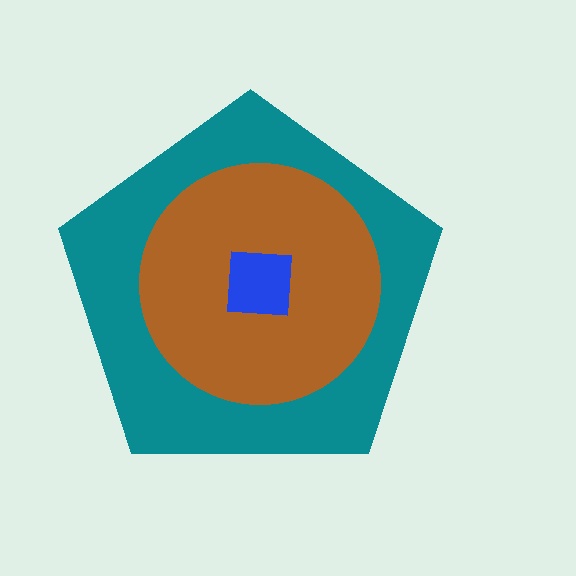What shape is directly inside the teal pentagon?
The brown circle.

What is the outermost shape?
The teal pentagon.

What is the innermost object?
The blue square.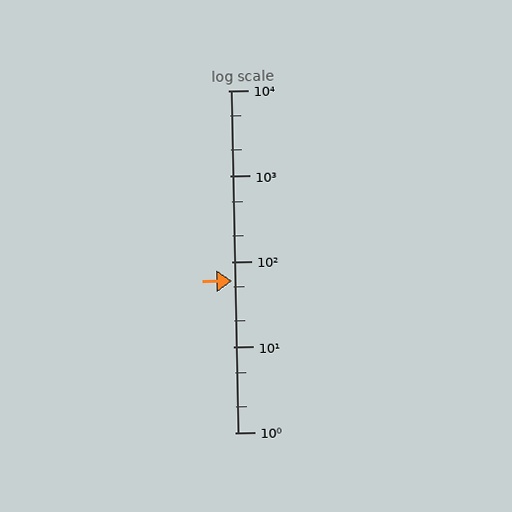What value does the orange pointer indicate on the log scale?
The pointer indicates approximately 59.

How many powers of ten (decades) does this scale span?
The scale spans 4 decades, from 1 to 10000.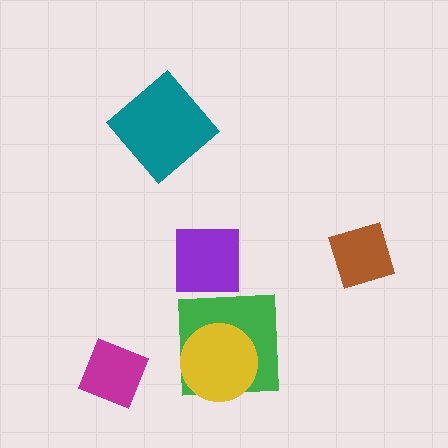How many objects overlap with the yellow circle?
1 object overlaps with the yellow circle.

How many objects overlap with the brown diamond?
0 objects overlap with the brown diamond.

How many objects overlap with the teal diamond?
0 objects overlap with the teal diamond.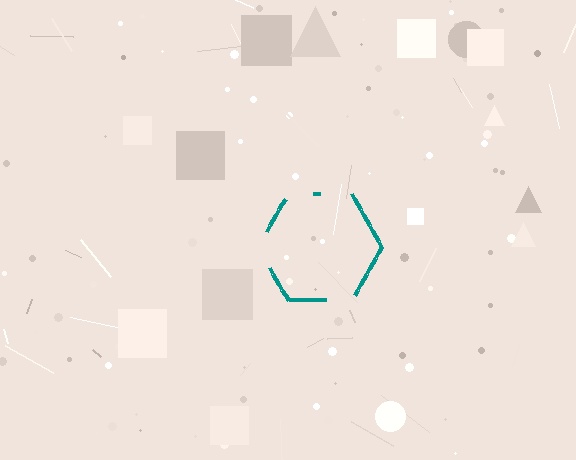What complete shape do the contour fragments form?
The contour fragments form a hexagon.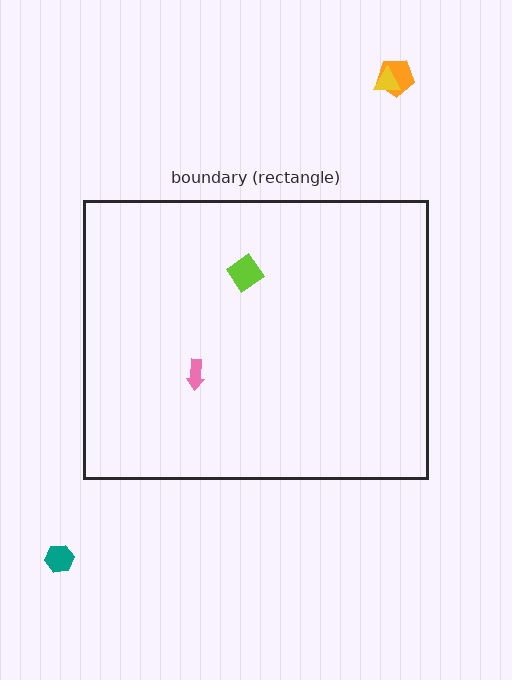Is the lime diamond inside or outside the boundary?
Inside.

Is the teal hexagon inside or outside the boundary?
Outside.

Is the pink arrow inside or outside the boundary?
Inside.